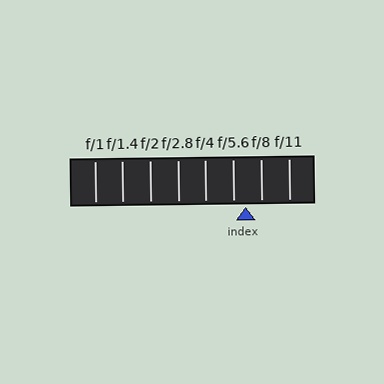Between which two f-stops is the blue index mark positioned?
The index mark is between f/5.6 and f/8.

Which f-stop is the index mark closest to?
The index mark is closest to f/5.6.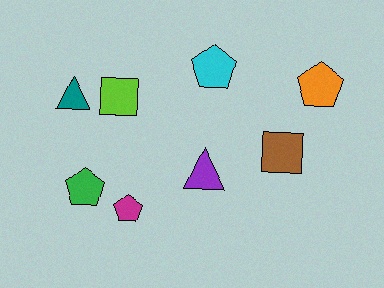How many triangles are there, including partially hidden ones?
There are 2 triangles.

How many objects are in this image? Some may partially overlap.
There are 8 objects.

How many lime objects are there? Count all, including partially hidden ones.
There is 1 lime object.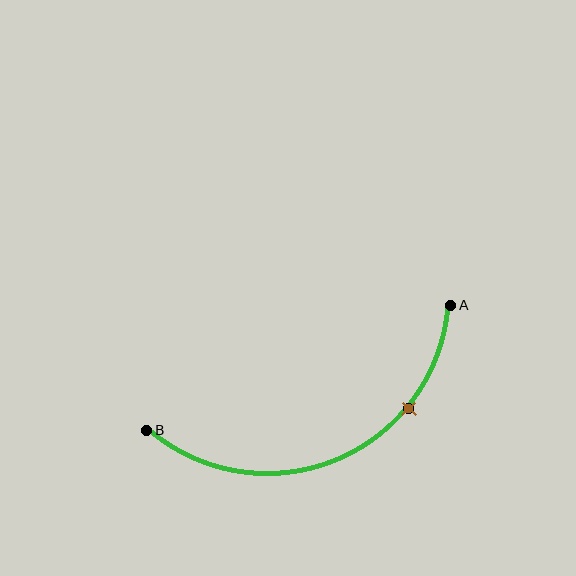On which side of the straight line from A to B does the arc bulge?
The arc bulges below the straight line connecting A and B.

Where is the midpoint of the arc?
The arc midpoint is the point on the curve farthest from the straight line joining A and B. It sits below that line.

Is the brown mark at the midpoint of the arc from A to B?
No. The brown mark lies on the arc but is closer to endpoint A. The arc midpoint would be at the point on the curve equidistant along the arc from both A and B.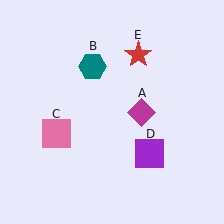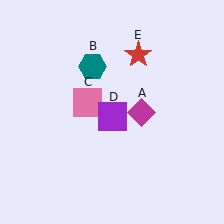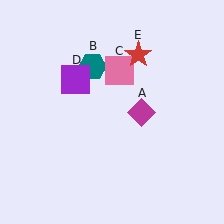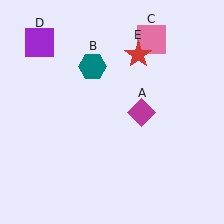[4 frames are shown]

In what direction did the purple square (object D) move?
The purple square (object D) moved up and to the left.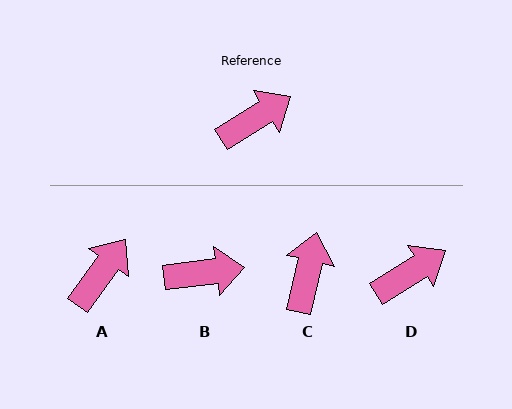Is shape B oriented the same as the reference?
No, it is off by about 25 degrees.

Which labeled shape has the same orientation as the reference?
D.